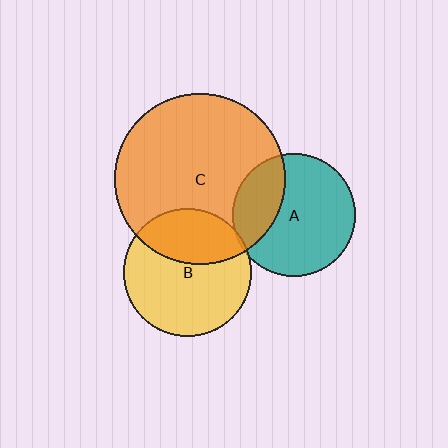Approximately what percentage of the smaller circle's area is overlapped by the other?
Approximately 30%.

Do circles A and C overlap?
Yes.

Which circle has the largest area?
Circle C (orange).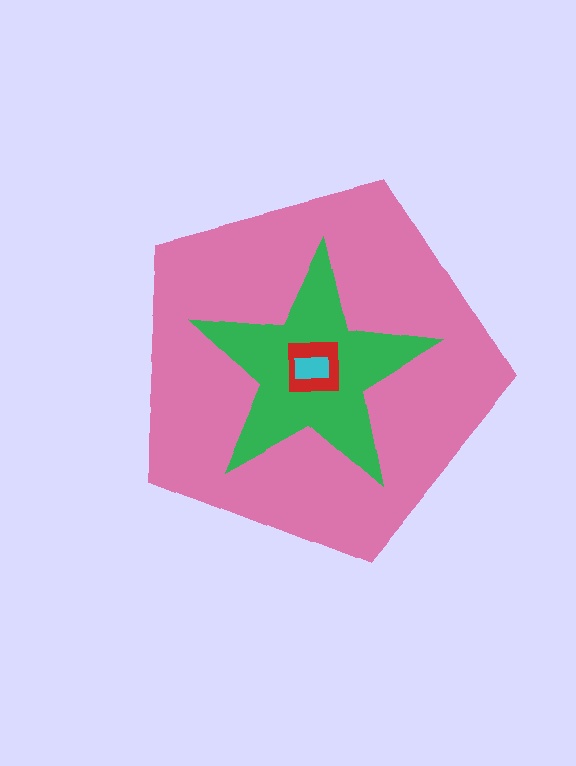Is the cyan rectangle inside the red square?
Yes.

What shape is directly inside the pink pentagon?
The green star.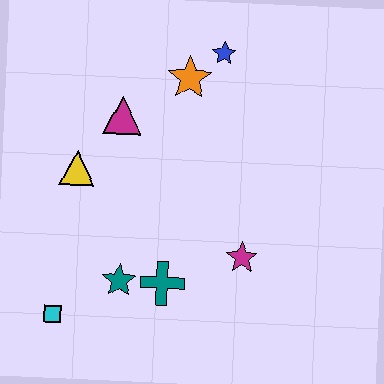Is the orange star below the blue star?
Yes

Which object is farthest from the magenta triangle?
The cyan square is farthest from the magenta triangle.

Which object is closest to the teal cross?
The teal star is closest to the teal cross.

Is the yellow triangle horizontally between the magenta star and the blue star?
No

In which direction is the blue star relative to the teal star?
The blue star is above the teal star.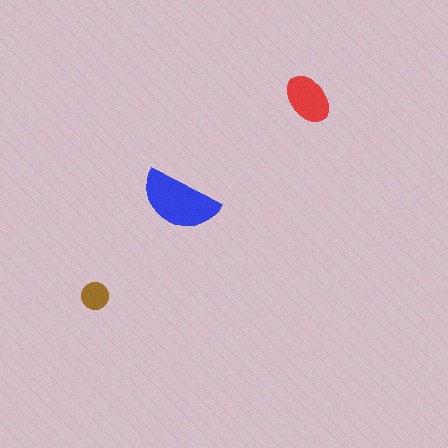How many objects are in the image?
There are 3 objects in the image.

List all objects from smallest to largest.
The brown circle, the red ellipse, the blue semicircle.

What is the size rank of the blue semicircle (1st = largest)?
1st.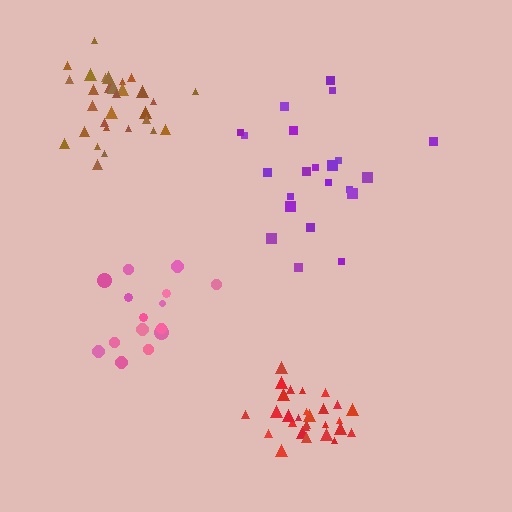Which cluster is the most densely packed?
Red.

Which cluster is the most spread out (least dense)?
Pink.